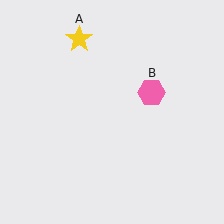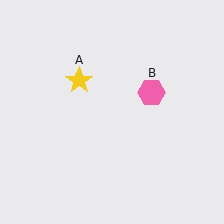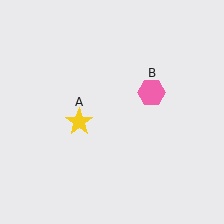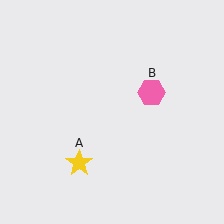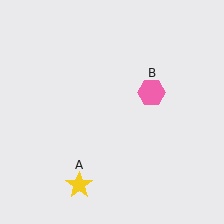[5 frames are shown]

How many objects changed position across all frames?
1 object changed position: yellow star (object A).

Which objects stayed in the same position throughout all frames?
Pink hexagon (object B) remained stationary.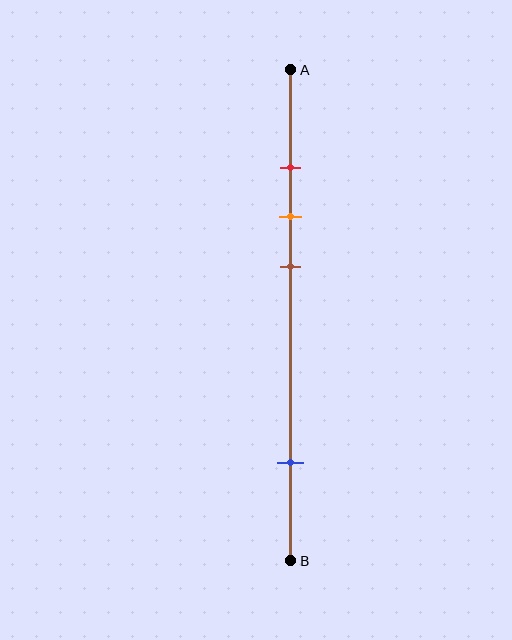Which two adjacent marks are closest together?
The red and orange marks are the closest adjacent pair.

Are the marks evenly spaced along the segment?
No, the marks are not evenly spaced.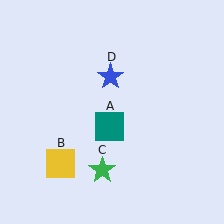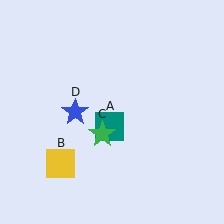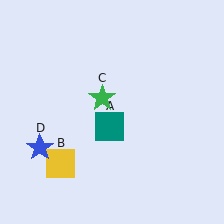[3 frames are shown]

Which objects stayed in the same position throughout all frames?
Teal square (object A) and yellow square (object B) remained stationary.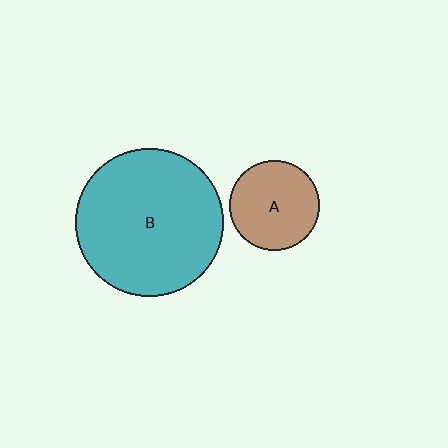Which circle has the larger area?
Circle B (teal).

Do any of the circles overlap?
No, none of the circles overlap.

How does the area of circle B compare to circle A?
Approximately 2.7 times.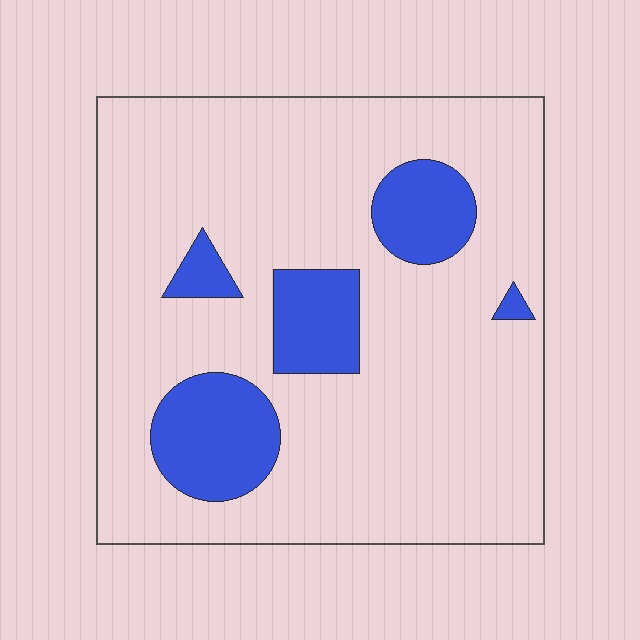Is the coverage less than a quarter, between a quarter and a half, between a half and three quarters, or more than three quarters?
Less than a quarter.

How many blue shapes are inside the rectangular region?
5.